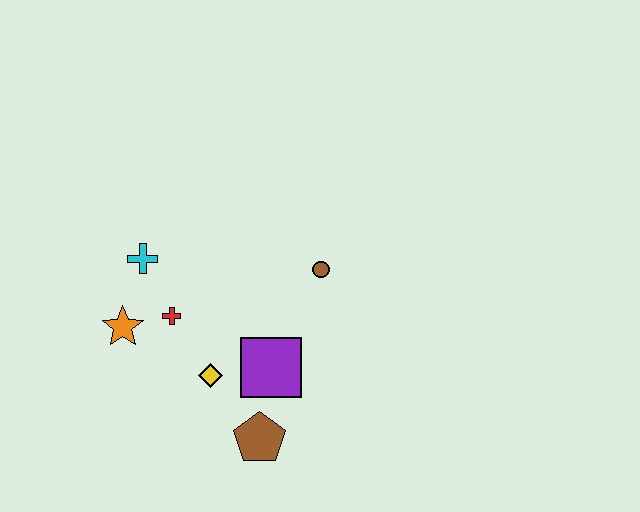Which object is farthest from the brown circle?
The orange star is farthest from the brown circle.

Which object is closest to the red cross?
The orange star is closest to the red cross.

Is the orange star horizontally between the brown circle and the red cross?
No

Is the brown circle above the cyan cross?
No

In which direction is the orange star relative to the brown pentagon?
The orange star is to the left of the brown pentagon.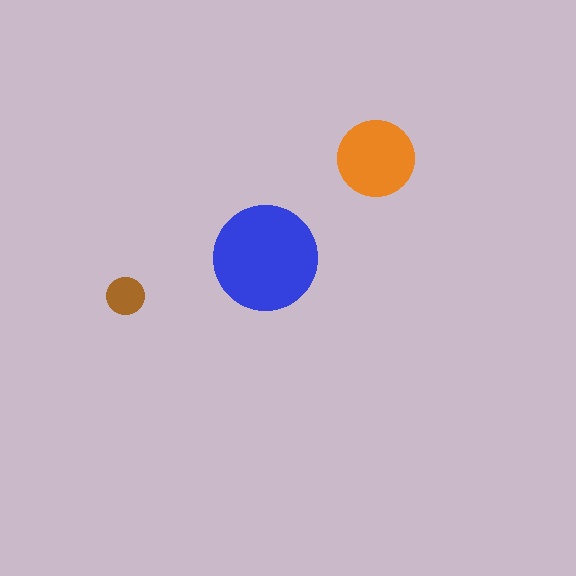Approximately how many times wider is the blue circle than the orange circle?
About 1.5 times wider.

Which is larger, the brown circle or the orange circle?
The orange one.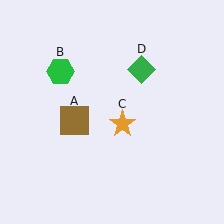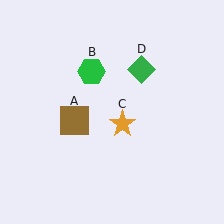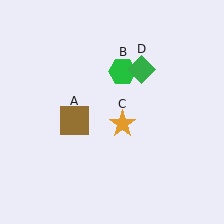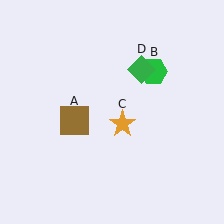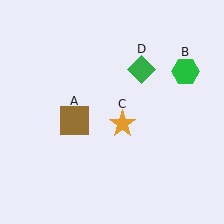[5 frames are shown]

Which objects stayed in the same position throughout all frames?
Brown square (object A) and orange star (object C) and green diamond (object D) remained stationary.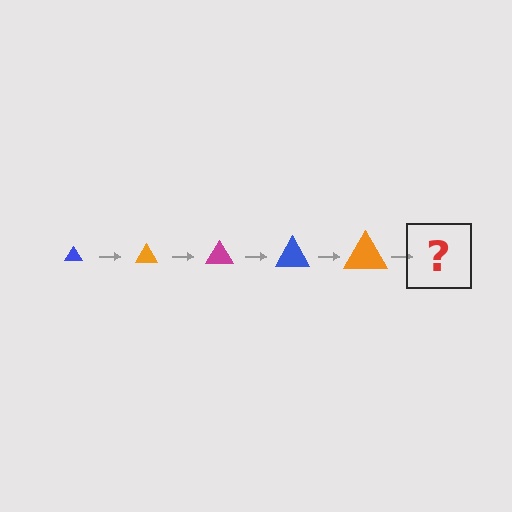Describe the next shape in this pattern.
It should be a magenta triangle, larger than the previous one.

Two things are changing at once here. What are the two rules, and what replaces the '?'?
The two rules are that the triangle grows larger each step and the color cycles through blue, orange, and magenta. The '?' should be a magenta triangle, larger than the previous one.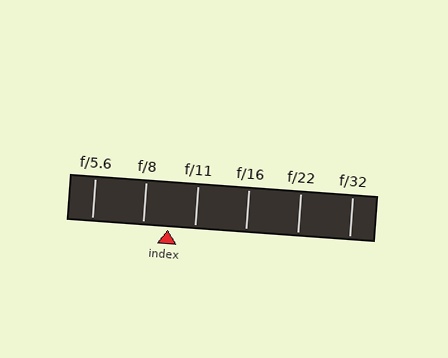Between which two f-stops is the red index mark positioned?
The index mark is between f/8 and f/11.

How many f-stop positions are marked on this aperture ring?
There are 6 f-stop positions marked.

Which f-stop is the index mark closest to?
The index mark is closest to f/8.